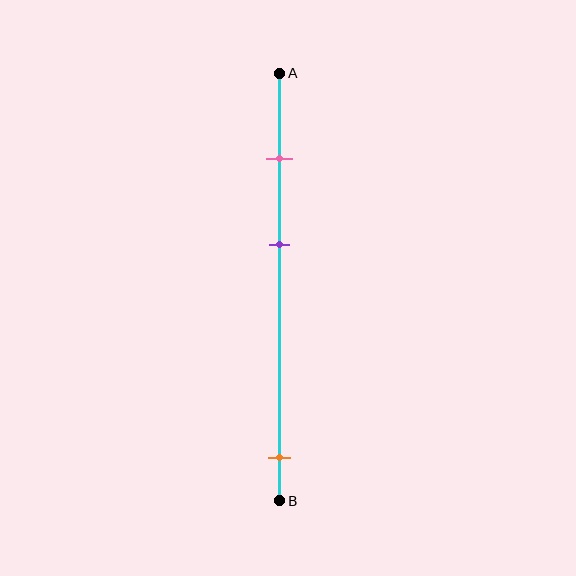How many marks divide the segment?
There are 3 marks dividing the segment.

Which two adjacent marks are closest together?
The pink and purple marks are the closest adjacent pair.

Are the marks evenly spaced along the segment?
No, the marks are not evenly spaced.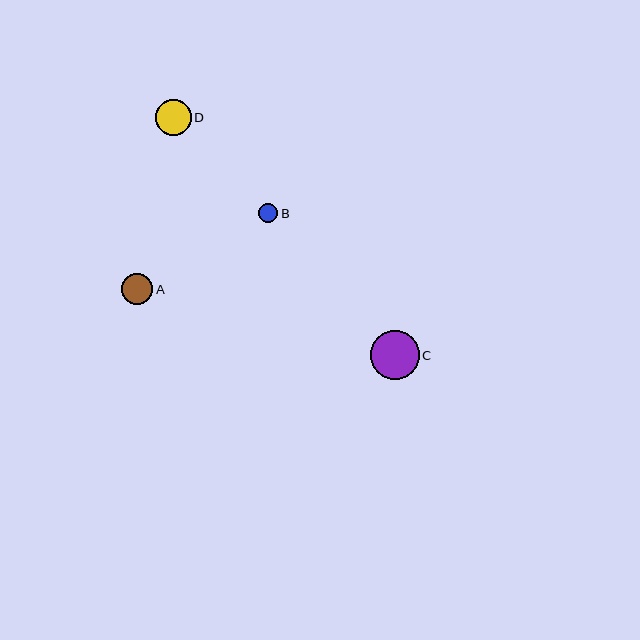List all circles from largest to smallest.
From largest to smallest: C, D, A, B.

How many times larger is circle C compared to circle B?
Circle C is approximately 2.6 times the size of circle B.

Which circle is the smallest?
Circle B is the smallest with a size of approximately 19 pixels.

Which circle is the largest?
Circle C is the largest with a size of approximately 49 pixels.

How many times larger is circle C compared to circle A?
Circle C is approximately 1.6 times the size of circle A.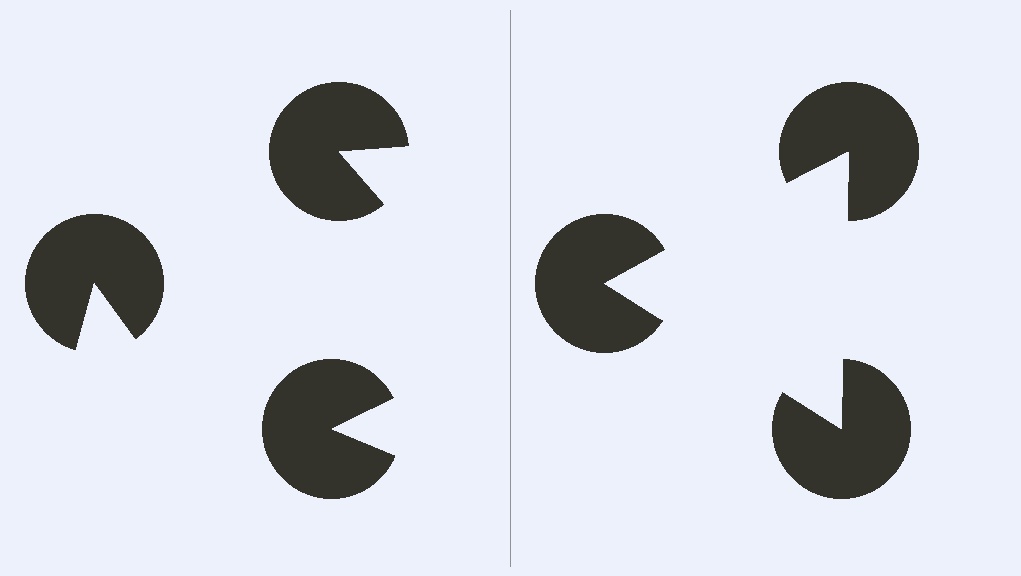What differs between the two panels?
The pac-man discs are positioned identically on both sides; only the wedge orientations differ. On the right they align to a triangle; on the left they are misaligned.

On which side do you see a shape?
An illusory triangle appears on the right side. On the left side the wedge cuts are rotated, so no coherent shape forms.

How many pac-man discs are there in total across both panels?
6 — 3 on each side.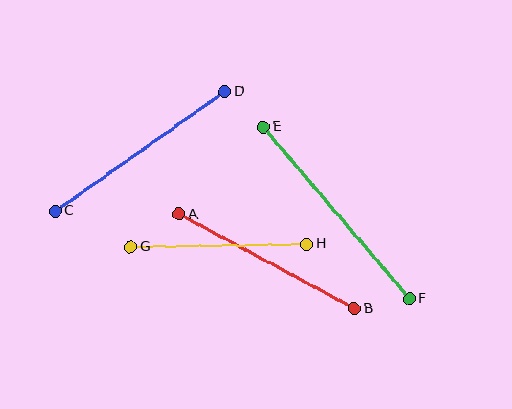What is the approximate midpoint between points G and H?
The midpoint is at approximately (218, 246) pixels.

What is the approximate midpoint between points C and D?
The midpoint is at approximately (140, 151) pixels.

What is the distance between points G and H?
The distance is approximately 176 pixels.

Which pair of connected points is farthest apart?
Points E and F are farthest apart.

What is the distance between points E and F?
The distance is approximately 225 pixels.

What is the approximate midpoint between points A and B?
The midpoint is at approximately (267, 261) pixels.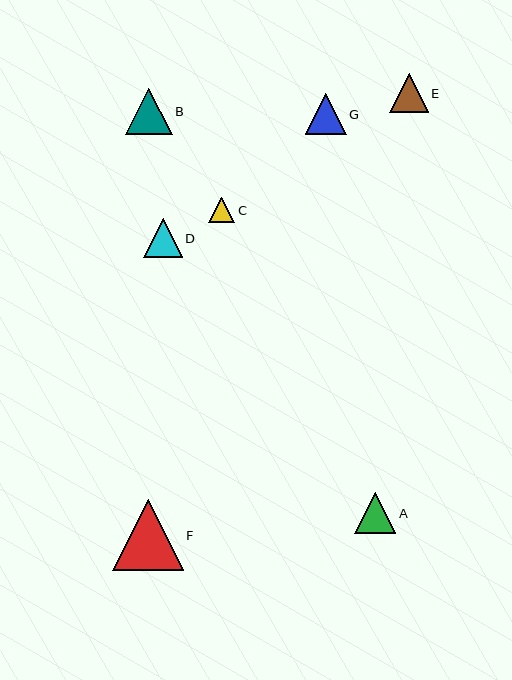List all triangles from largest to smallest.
From largest to smallest: F, B, A, G, D, E, C.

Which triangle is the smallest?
Triangle C is the smallest with a size of approximately 26 pixels.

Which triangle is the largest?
Triangle F is the largest with a size of approximately 71 pixels.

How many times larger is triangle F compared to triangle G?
Triangle F is approximately 1.7 times the size of triangle G.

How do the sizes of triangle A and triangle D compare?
Triangle A and triangle D are approximately the same size.